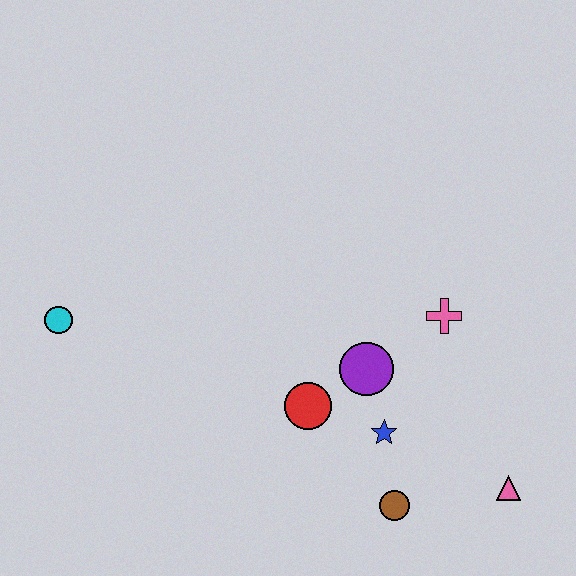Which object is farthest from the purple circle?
The cyan circle is farthest from the purple circle.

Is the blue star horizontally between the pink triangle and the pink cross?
No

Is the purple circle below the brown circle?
No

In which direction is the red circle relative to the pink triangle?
The red circle is to the left of the pink triangle.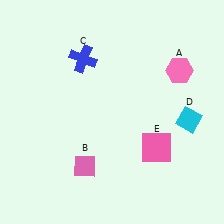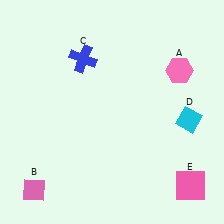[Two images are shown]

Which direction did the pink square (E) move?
The pink square (E) moved down.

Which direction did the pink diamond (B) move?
The pink diamond (B) moved left.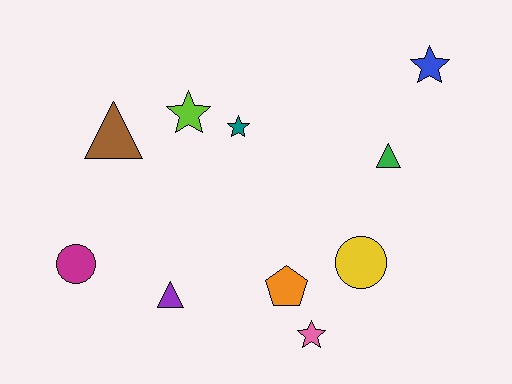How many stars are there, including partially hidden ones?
There are 4 stars.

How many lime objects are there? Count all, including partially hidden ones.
There is 1 lime object.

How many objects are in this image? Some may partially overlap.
There are 10 objects.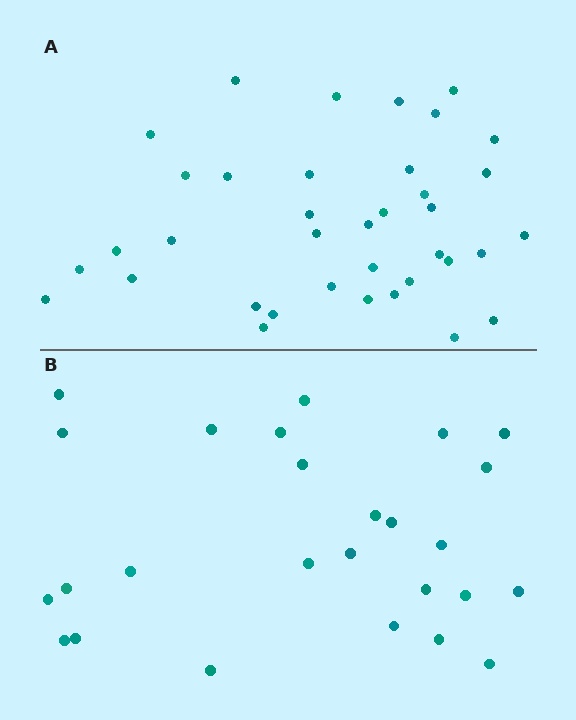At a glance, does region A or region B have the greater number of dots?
Region A (the top region) has more dots.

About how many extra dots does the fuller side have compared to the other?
Region A has roughly 12 or so more dots than region B.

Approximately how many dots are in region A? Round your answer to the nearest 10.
About 40 dots. (The exact count is 37, which rounds to 40.)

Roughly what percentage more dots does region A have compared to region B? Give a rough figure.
About 40% more.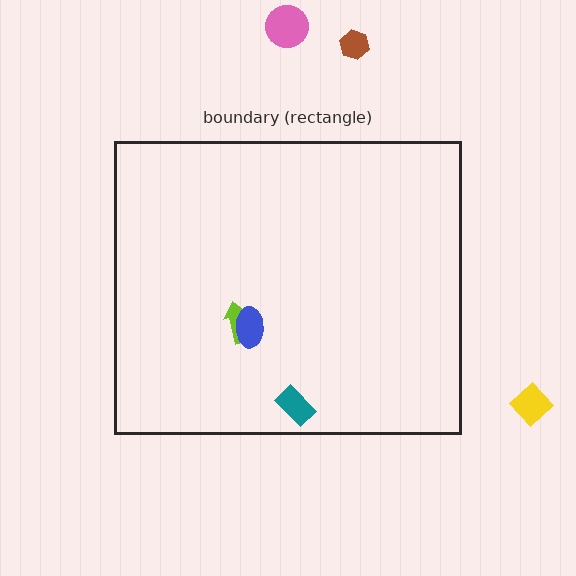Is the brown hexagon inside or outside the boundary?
Outside.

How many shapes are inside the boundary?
3 inside, 3 outside.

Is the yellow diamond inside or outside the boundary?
Outside.